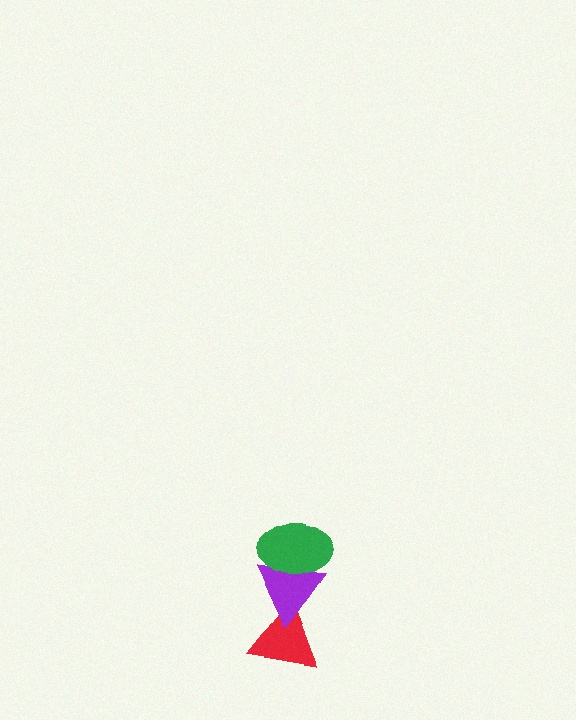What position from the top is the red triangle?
The red triangle is 3rd from the top.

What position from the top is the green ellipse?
The green ellipse is 1st from the top.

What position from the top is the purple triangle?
The purple triangle is 2nd from the top.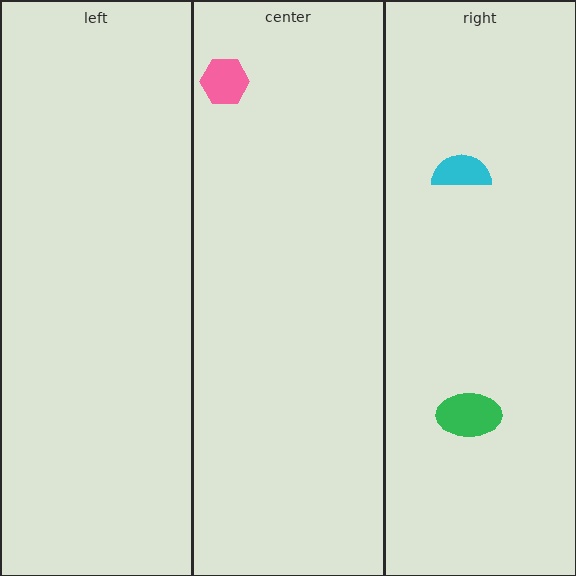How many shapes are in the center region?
1.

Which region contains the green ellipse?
The right region.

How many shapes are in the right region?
2.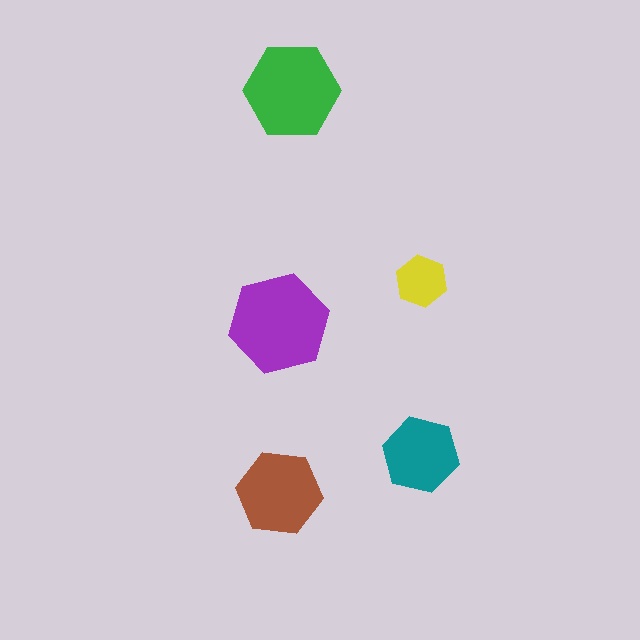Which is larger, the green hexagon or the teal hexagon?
The green one.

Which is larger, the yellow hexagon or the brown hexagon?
The brown one.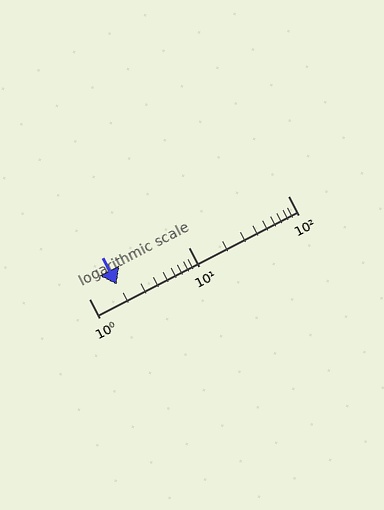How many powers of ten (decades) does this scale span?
The scale spans 2 decades, from 1 to 100.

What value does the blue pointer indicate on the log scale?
The pointer indicates approximately 1.9.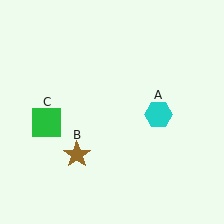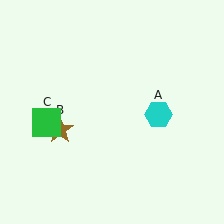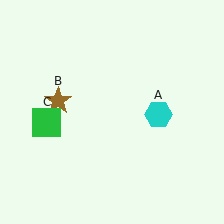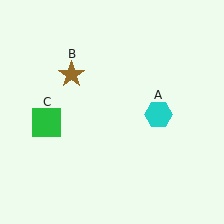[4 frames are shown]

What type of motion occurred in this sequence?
The brown star (object B) rotated clockwise around the center of the scene.